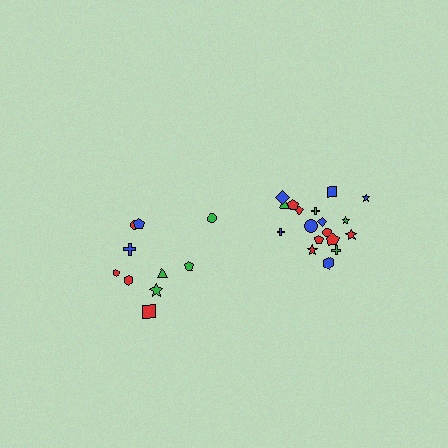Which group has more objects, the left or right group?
The right group.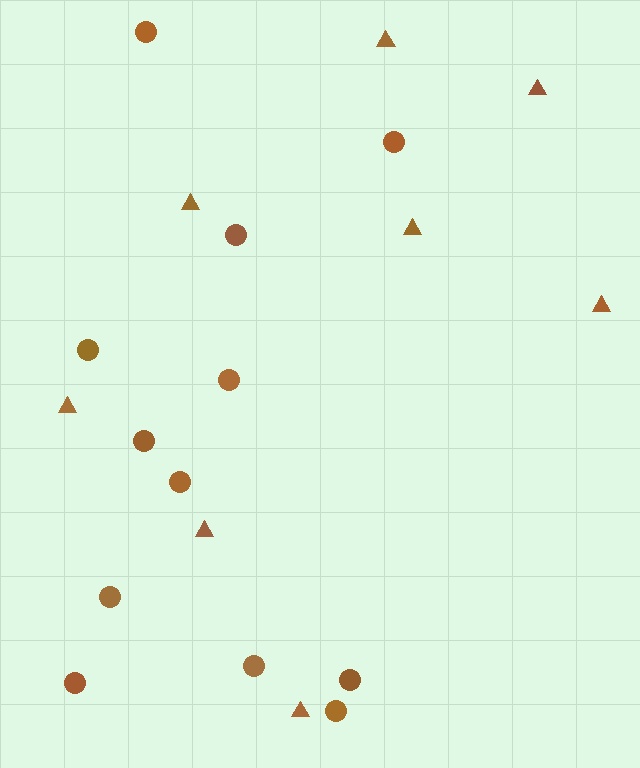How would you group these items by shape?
There are 2 groups: one group of triangles (8) and one group of circles (12).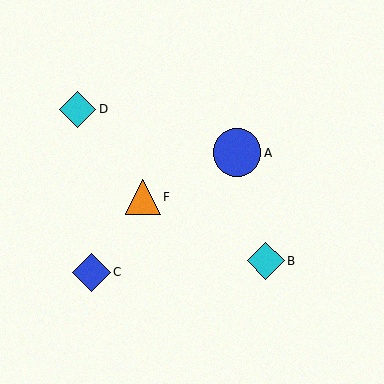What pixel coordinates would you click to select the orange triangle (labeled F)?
Click at (143, 197) to select the orange triangle F.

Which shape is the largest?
The blue circle (labeled A) is the largest.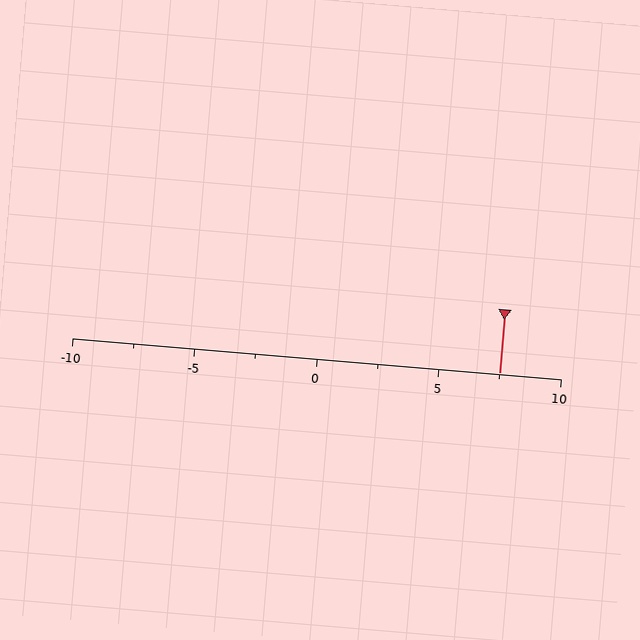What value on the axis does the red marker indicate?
The marker indicates approximately 7.5.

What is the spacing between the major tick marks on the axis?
The major ticks are spaced 5 apart.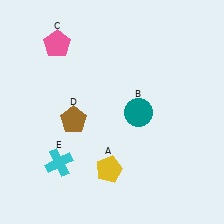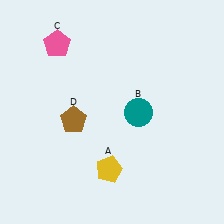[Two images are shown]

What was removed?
The cyan cross (E) was removed in Image 2.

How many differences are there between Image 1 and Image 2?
There is 1 difference between the two images.